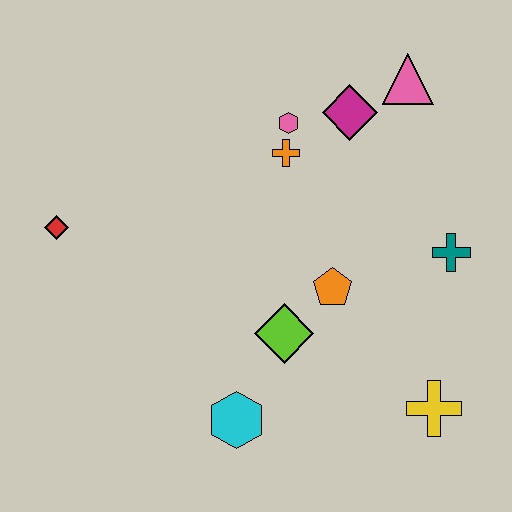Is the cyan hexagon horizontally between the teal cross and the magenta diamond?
No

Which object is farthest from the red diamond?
The yellow cross is farthest from the red diamond.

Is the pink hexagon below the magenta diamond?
Yes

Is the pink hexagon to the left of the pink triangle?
Yes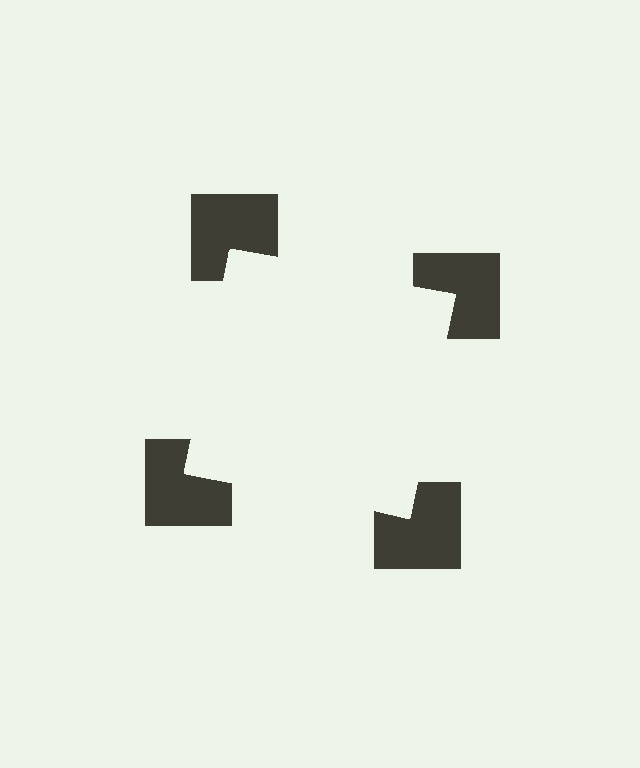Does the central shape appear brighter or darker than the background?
It typically appears slightly brighter than the background, even though no actual brightness change is drawn.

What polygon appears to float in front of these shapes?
An illusory square — its edges are inferred from the aligned wedge cuts in the notched squares, not physically drawn.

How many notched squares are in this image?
There are 4 — one at each vertex of the illusory square.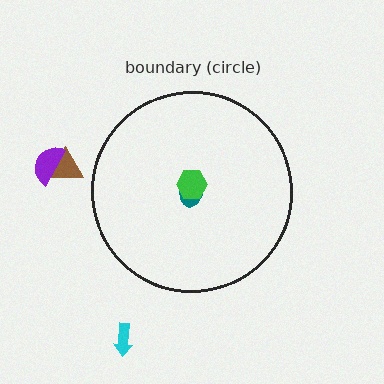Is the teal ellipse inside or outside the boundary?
Inside.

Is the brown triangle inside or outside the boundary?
Outside.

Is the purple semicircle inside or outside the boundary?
Outside.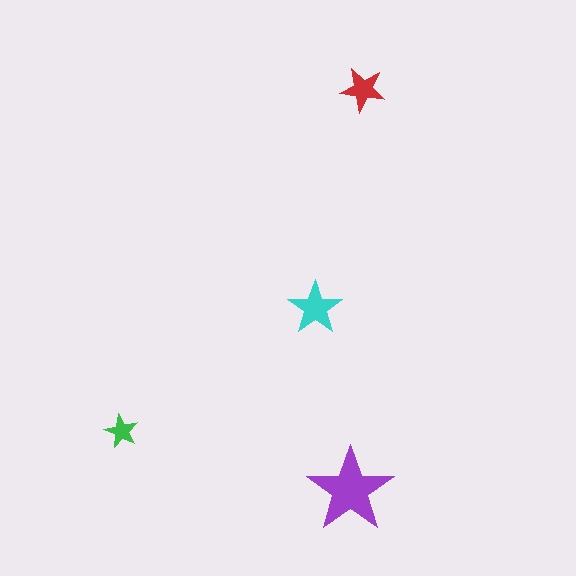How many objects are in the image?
There are 4 objects in the image.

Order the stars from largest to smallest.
the purple one, the cyan one, the red one, the green one.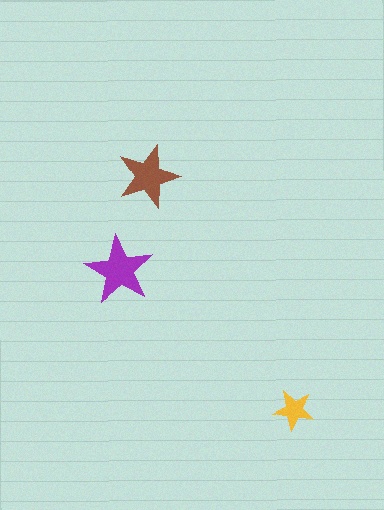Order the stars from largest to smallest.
the purple one, the brown one, the yellow one.